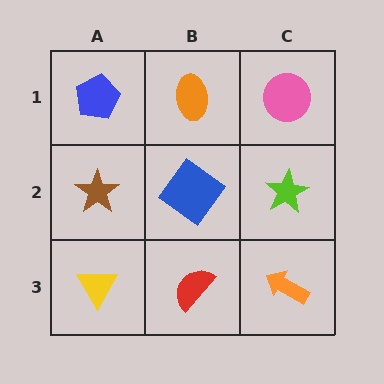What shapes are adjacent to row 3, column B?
A blue diamond (row 2, column B), a yellow triangle (row 3, column A), an orange arrow (row 3, column C).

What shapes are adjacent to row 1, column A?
A brown star (row 2, column A), an orange ellipse (row 1, column B).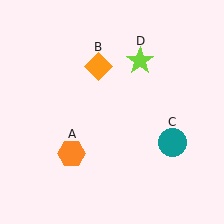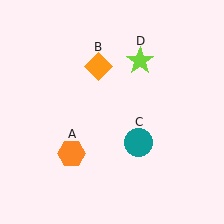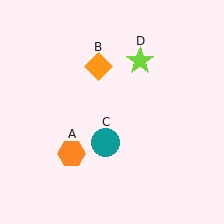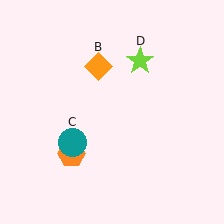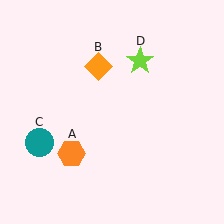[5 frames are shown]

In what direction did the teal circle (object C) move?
The teal circle (object C) moved left.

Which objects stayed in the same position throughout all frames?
Orange hexagon (object A) and orange diamond (object B) and lime star (object D) remained stationary.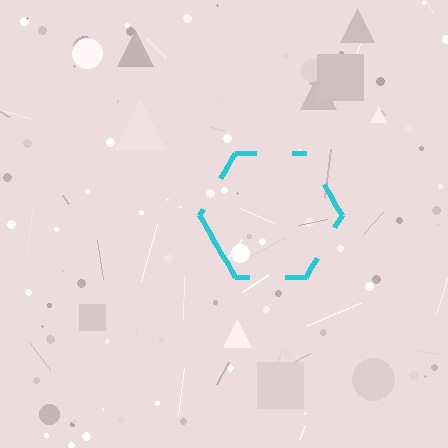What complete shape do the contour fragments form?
The contour fragments form a hexagon.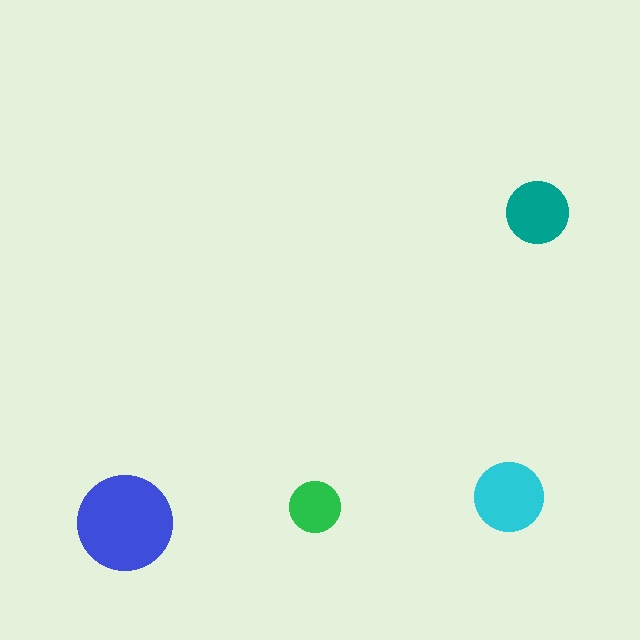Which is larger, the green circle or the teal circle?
The teal one.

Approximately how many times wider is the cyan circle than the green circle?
About 1.5 times wider.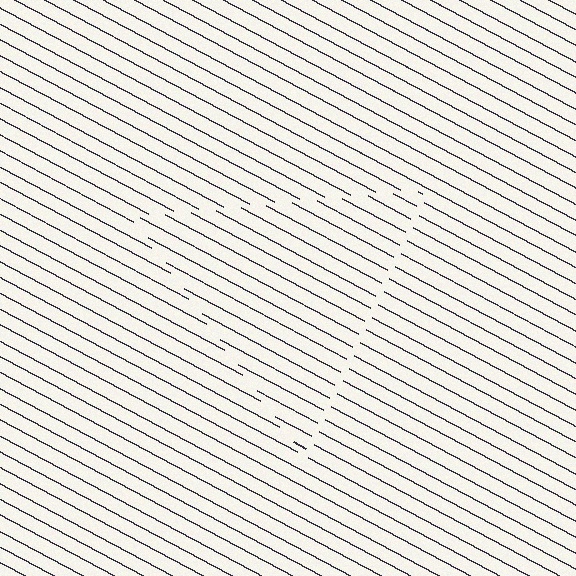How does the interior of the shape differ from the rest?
The interior of the shape contains the same grating, shifted by half a period — the contour is defined by the phase discontinuity where line-ends from the inner and outer gratings abut.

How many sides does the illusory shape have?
3 sides — the line-ends trace a triangle.